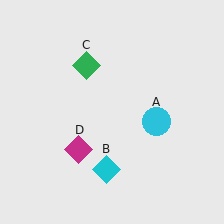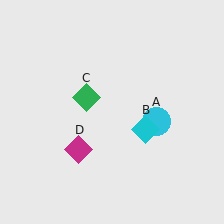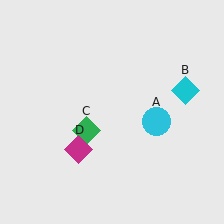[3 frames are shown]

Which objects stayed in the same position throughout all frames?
Cyan circle (object A) and magenta diamond (object D) remained stationary.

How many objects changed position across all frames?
2 objects changed position: cyan diamond (object B), green diamond (object C).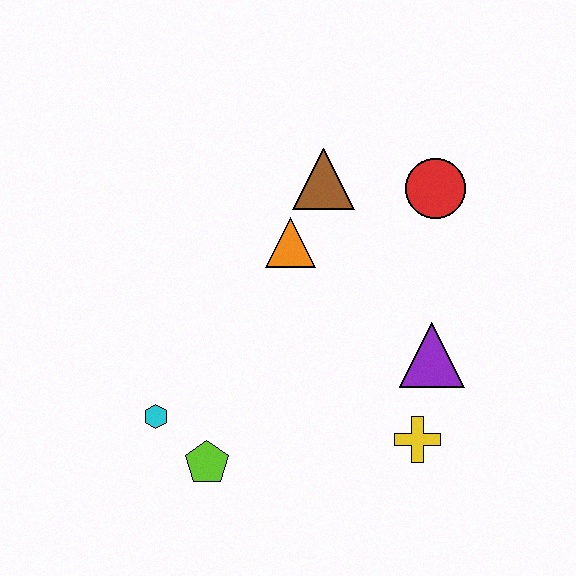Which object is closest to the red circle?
The brown triangle is closest to the red circle.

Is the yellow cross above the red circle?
No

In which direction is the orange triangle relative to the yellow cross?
The orange triangle is above the yellow cross.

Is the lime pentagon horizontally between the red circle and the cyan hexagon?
Yes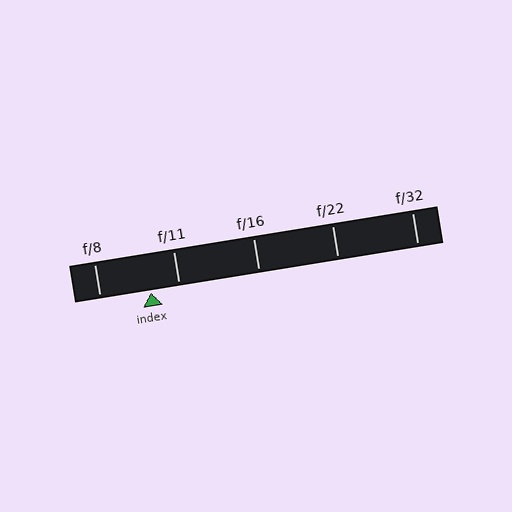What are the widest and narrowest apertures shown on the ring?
The widest aperture shown is f/8 and the narrowest is f/32.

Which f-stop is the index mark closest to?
The index mark is closest to f/11.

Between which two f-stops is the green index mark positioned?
The index mark is between f/8 and f/11.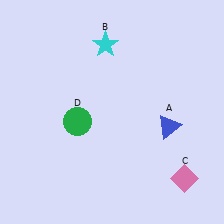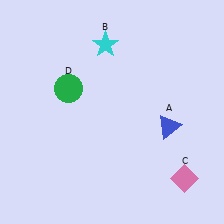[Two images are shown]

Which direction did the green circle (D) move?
The green circle (D) moved up.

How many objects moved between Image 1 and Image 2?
1 object moved between the two images.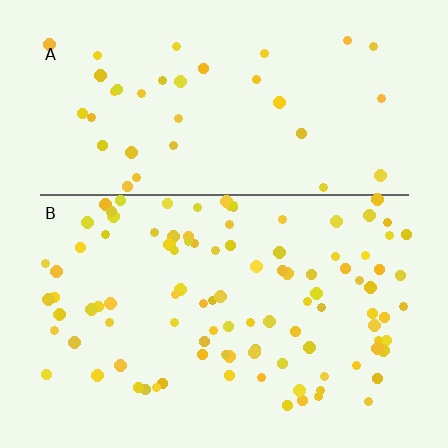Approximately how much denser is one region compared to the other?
Approximately 2.7× — region B over region A.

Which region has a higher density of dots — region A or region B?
B (the bottom).